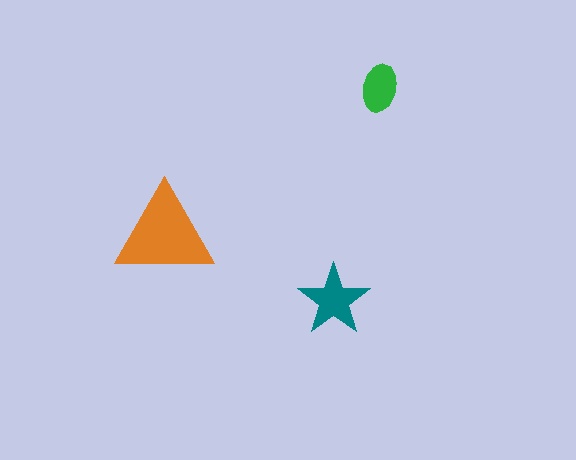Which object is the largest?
The orange triangle.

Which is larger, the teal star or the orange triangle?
The orange triangle.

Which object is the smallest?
The green ellipse.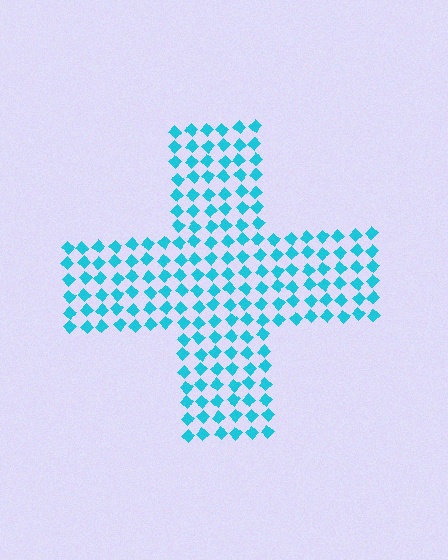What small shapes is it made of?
It is made of small diamonds.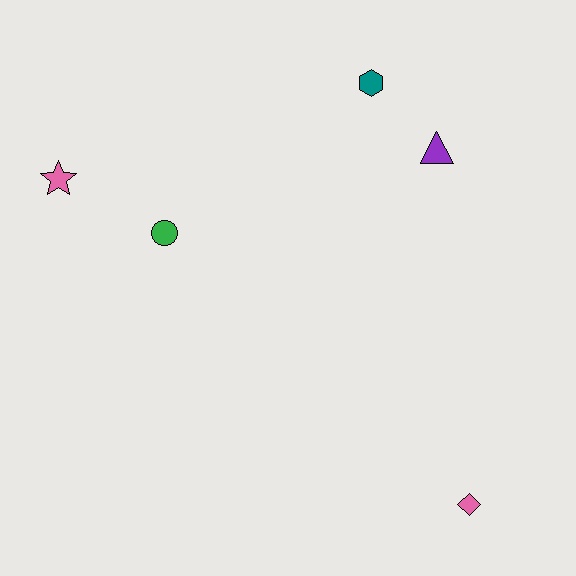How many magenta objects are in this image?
There are no magenta objects.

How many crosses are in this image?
There are no crosses.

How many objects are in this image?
There are 5 objects.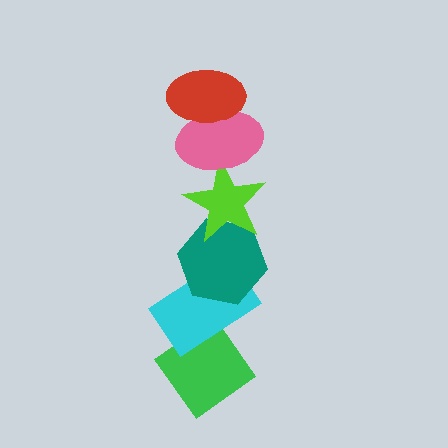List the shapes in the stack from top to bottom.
From top to bottom: the red ellipse, the pink ellipse, the lime star, the teal hexagon, the cyan rectangle, the green diamond.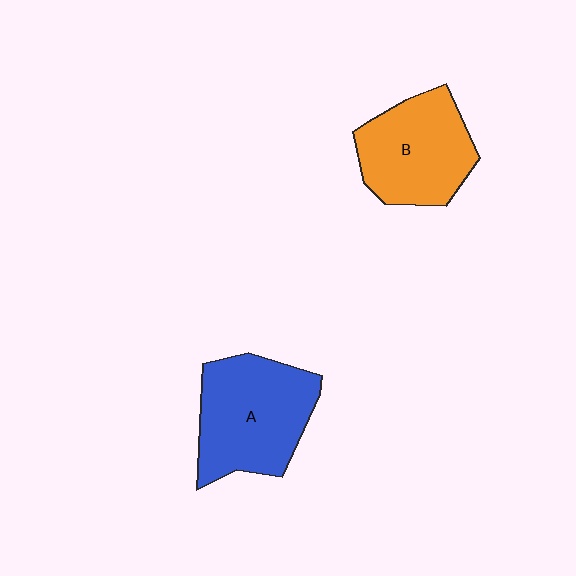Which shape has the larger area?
Shape A (blue).